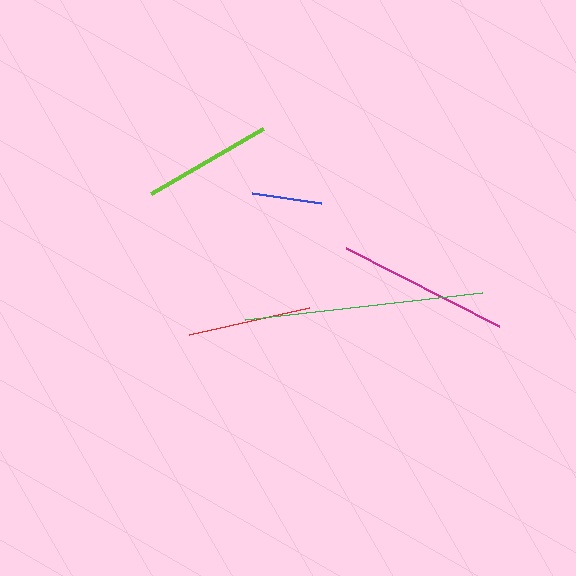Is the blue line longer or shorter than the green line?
The green line is longer than the blue line.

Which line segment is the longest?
The green line is the longest at approximately 239 pixels.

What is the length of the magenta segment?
The magenta segment is approximately 171 pixels long.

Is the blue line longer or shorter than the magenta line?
The magenta line is longer than the blue line.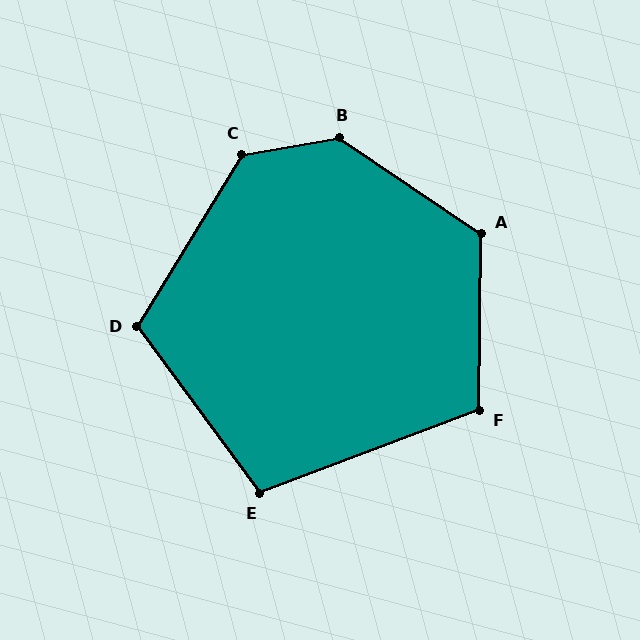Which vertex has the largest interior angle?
B, at approximately 137 degrees.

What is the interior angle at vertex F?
Approximately 111 degrees (obtuse).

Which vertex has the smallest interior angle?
E, at approximately 106 degrees.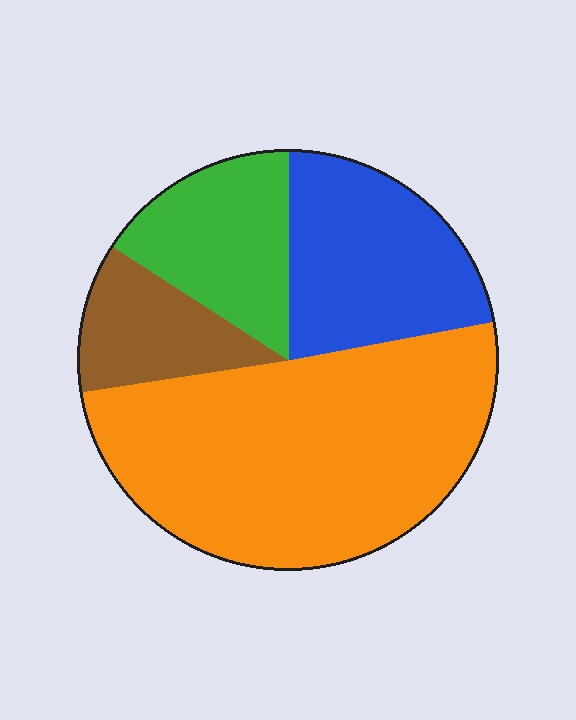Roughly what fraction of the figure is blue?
Blue covers about 20% of the figure.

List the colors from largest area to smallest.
From largest to smallest: orange, blue, green, brown.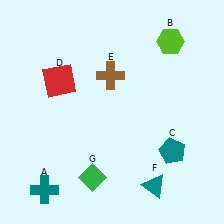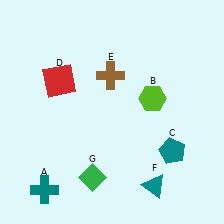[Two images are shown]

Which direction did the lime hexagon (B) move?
The lime hexagon (B) moved down.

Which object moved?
The lime hexagon (B) moved down.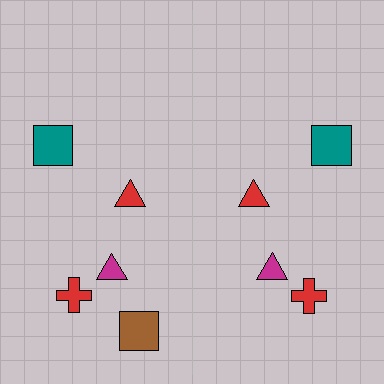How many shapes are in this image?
There are 9 shapes in this image.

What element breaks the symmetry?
A brown square is missing from the right side.